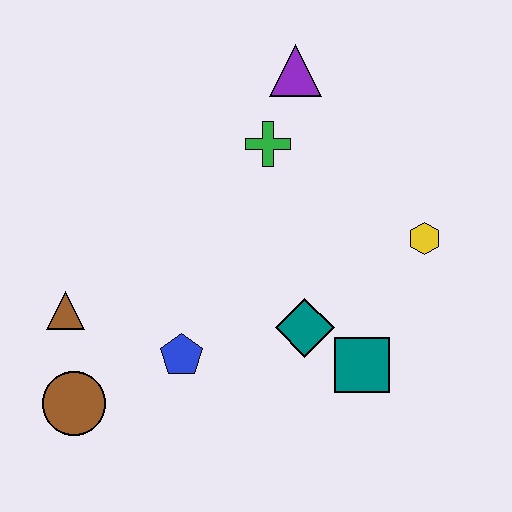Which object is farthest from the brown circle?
The purple triangle is farthest from the brown circle.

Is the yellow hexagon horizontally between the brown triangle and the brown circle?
No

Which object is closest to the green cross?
The purple triangle is closest to the green cross.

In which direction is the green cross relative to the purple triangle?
The green cross is below the purple triangle.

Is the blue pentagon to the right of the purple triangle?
No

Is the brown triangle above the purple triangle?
No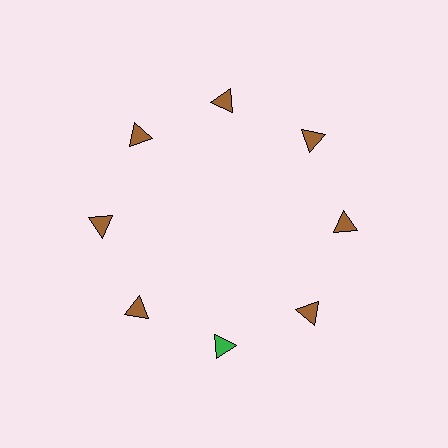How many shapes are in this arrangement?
There are 8 shapes arranged in a ring pattern.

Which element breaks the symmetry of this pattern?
The green triangle at roughly the 6 o'clock position breaks the symmetry. All other shapes are brown triangles.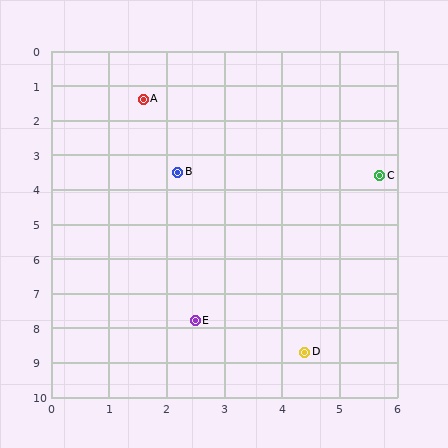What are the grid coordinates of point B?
Point B is at approximately (2.2, 3.5).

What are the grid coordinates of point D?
Point D is at approximately (4.4, 8.7).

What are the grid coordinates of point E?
Point E is at approximately (2.5, 7.8).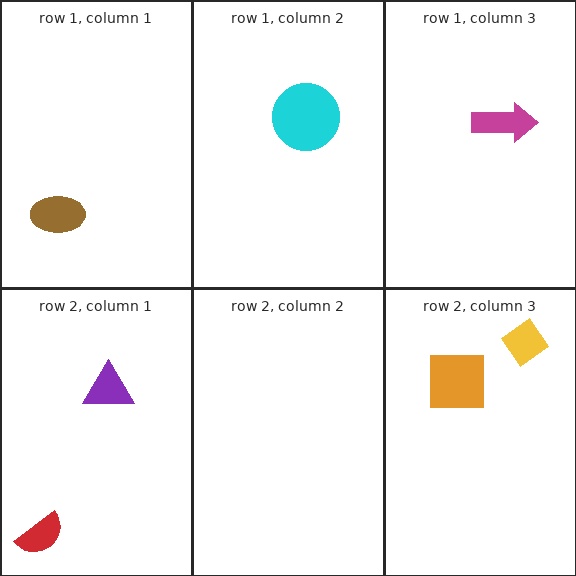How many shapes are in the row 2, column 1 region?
2.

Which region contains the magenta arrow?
The row 1, column 3 region.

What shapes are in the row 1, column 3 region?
The magenta arrow.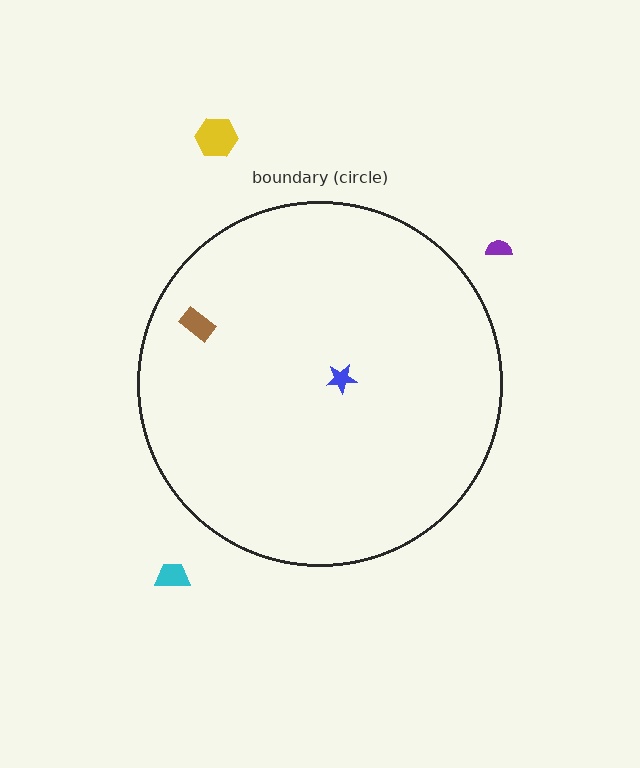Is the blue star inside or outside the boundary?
Inside.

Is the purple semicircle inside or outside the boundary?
Outside.